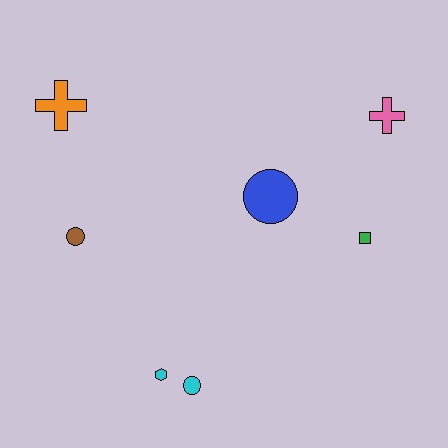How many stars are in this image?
There are no stars.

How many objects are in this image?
There are 7 objects.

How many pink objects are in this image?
There is 1 pink object.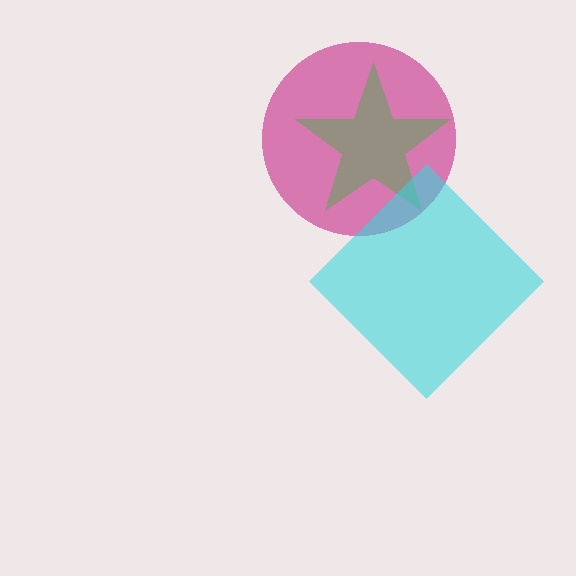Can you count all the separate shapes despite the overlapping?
Yes, there are 3 separate shapes.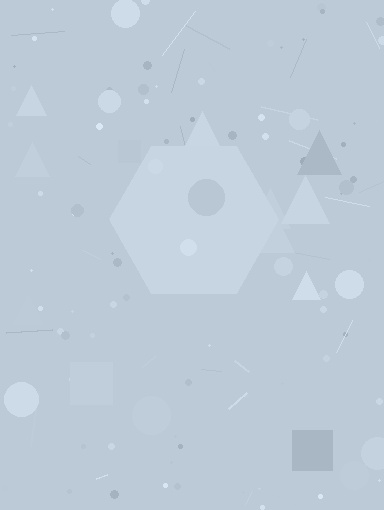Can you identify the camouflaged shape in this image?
The camouflaged shape is a hexagon.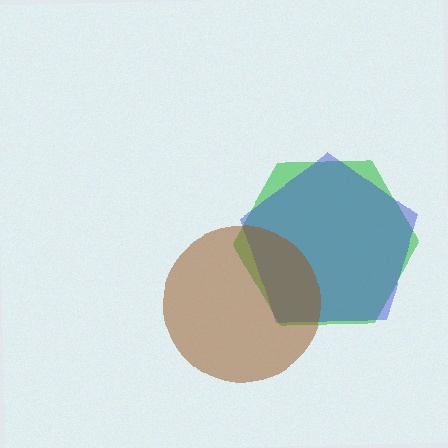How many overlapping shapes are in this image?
There are 3 overlapping shapes in the image.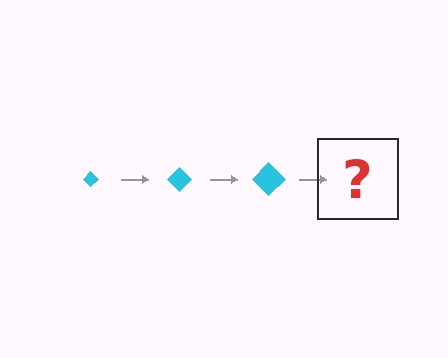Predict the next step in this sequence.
The next step is a cyan diamond, larger than the previous one.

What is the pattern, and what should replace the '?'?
The pattern is that the diamond gets progressively larger each step. The '?' should be a cyan diamond, larger than the previous one.